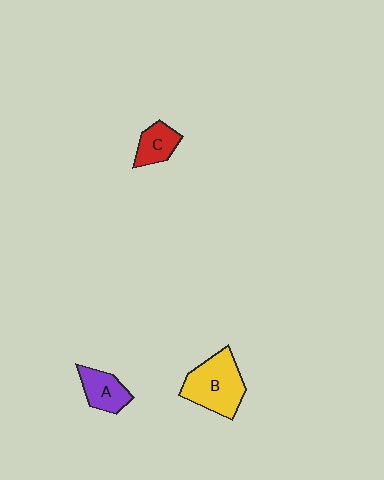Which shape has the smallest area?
Shape C (red).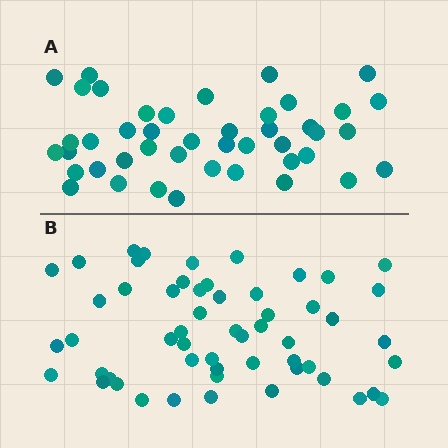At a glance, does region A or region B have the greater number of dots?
Region B (the bottom region) has more dots.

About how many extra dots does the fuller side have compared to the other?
Region B has roughly 12 or so more dots than region A.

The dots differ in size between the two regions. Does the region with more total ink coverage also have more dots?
No. Region A has more total ink coverage because its dots are larger, but region B actually contains more individual dots. Total area can be misleading — the number of items is what matters here.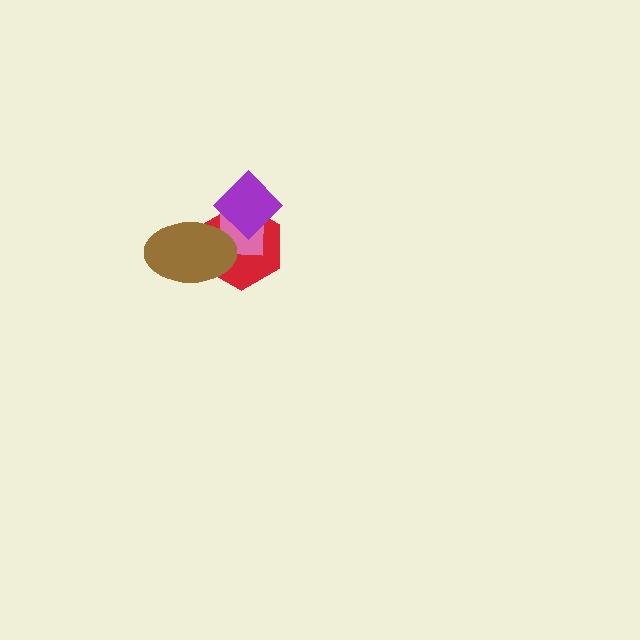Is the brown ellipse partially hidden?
No, no other shape covers it.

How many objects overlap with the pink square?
3 objects overlap with the pink square.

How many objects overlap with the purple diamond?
2 objects overlap with the purple diamond.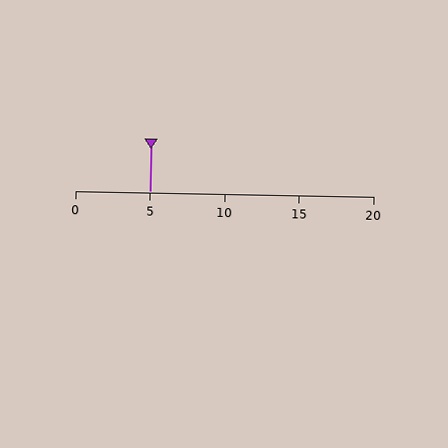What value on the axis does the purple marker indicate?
The marker indicates approximately 5.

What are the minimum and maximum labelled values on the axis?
The axis runs from 0 to 20.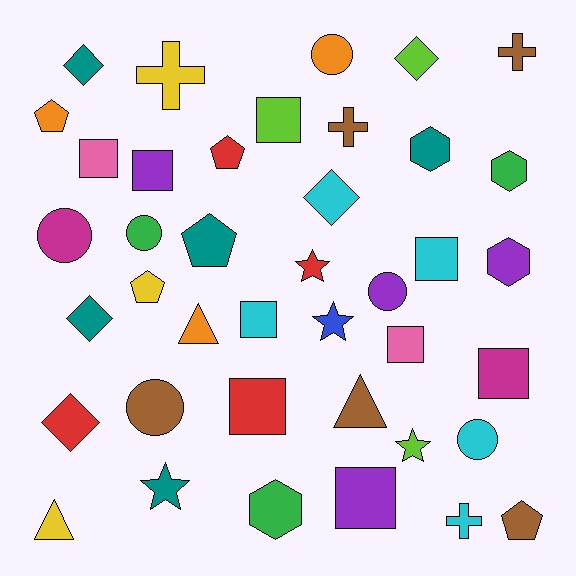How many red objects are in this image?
There are 4 red objects.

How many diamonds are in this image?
There are 5 diamonds.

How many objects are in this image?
There are 40 objects.